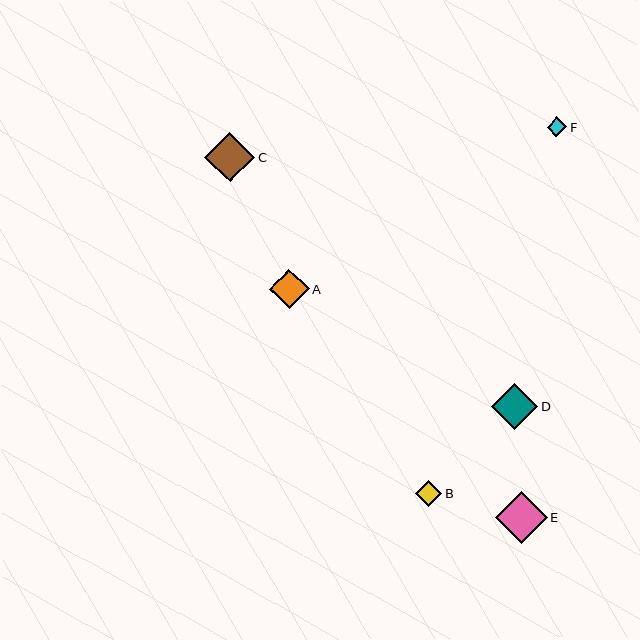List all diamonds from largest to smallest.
From largest to smallest: E, C, D, A, B, F.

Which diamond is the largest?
Diamond E is the largest with a size of approximately 52 pixels.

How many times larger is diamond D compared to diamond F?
Diamond D is approximately 2.4 times the size of diamond F.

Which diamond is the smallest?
Diamond F is the smallest with a size of approximately 19 pixels.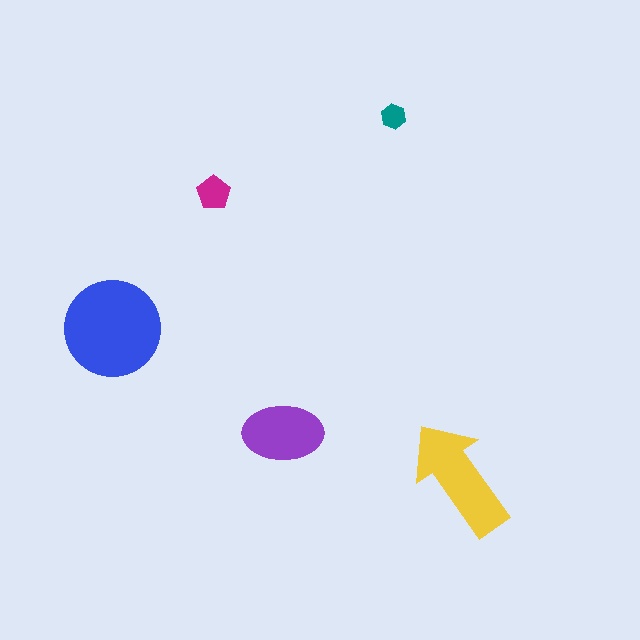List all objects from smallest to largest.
The teal hexagon, the magenta pentagon, the purple ellipse, the yellow arrow, the blue circle.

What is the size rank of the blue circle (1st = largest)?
1st.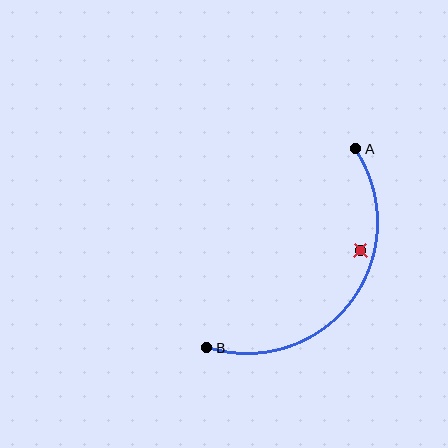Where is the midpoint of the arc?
The arc midpoint is the point on the curve farthest from the straight line joining A and B. It sits below and to the right of that line.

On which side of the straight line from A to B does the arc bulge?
The arc bulges below and to the right of the straight line connecting A and B.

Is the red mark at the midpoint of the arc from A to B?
No — the red mark does not lie on the arc at all. It sits slightly inside the curve.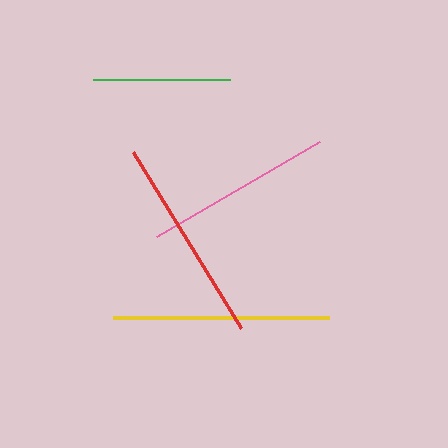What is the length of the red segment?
The red segment is approximately 206 pixels long.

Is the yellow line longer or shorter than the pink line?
The yellow line is longer than the pink line.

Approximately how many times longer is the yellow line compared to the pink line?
The yellow line is approximately 1.2 times the length of the pink line.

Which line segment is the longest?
The yellow line is the longest at approximately 216 pixels.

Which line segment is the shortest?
The green line is the shortest at approximately 137 pixels.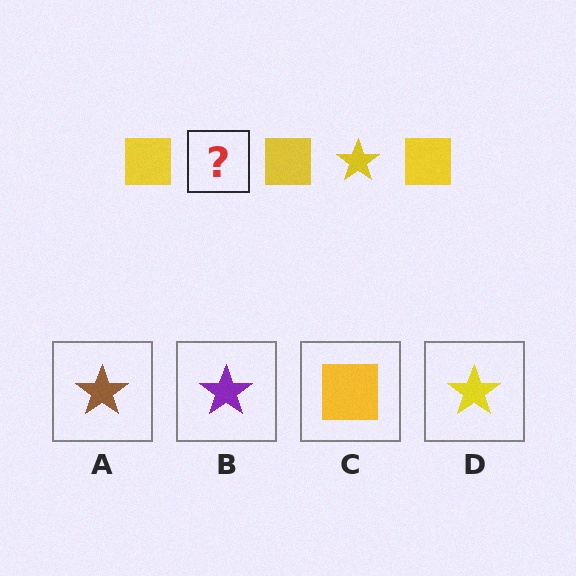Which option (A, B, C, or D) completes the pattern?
D.